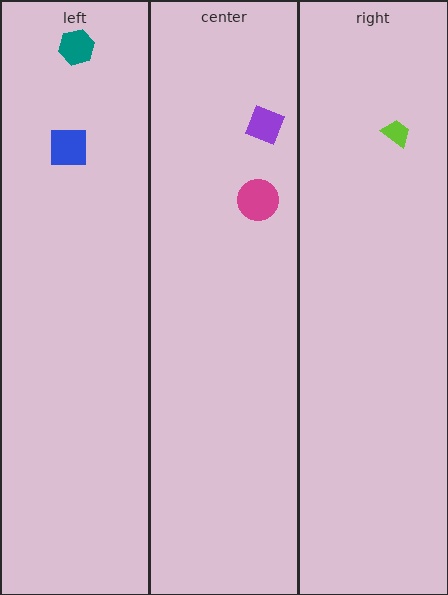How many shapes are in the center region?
2.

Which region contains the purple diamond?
The center region.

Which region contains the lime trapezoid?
The right region.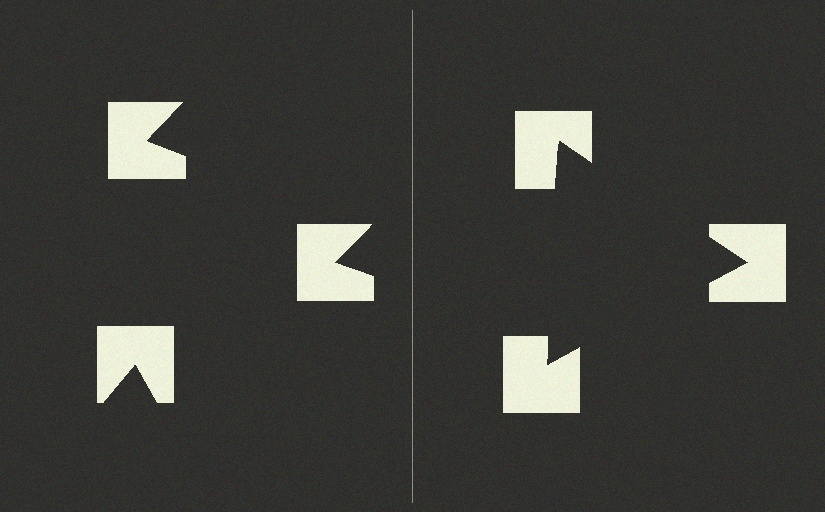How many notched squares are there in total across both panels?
6 — 3 on each side.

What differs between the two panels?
The notched squares are positioned identically on both sides; only the wedge orientations differ. On the right they align to a triangle; on the left they are misaligned.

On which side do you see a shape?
An illusory triangle appears on the right side. On the left side the wedge cuts are rotated, so no coherent shape forms.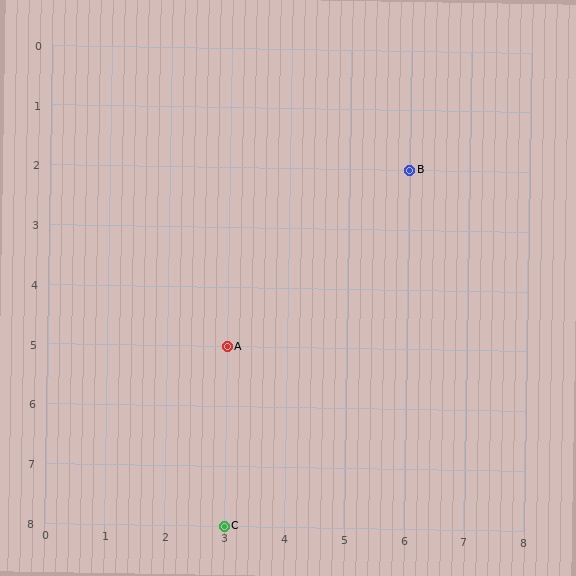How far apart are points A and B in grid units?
Points A and B are 3 columns and 3 rows apart (about 4.2 grid units diagonally).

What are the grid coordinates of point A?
Point A is at grid coordinates (3, 5).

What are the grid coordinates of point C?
Point C is at grid coordinates (3, 8).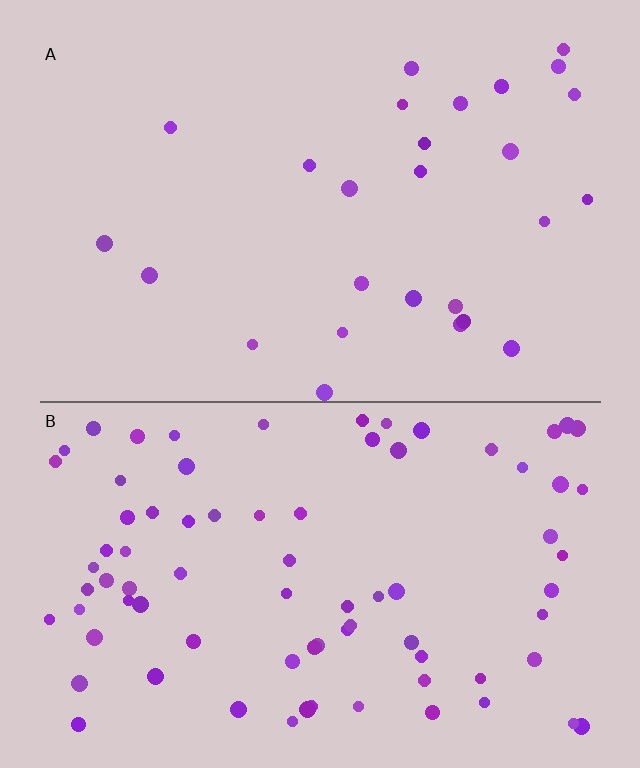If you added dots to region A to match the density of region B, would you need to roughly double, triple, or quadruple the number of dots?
Approximately triple.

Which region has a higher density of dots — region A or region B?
B (the bottom).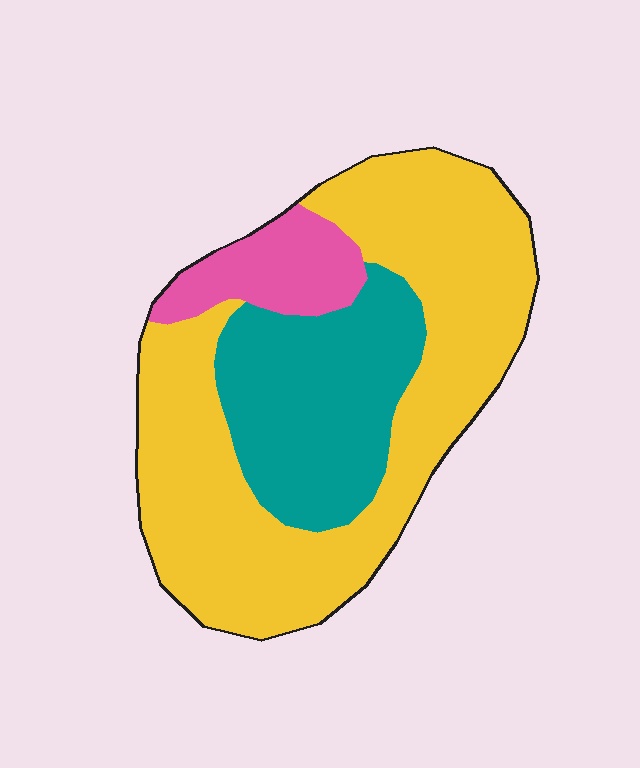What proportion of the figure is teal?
Teal covers 28% of the figure.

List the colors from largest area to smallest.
From largest to smallest: yellow, teal, pink.